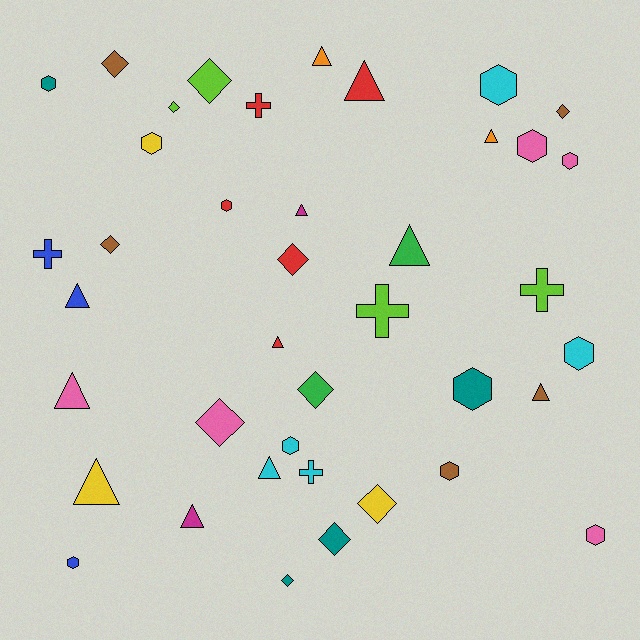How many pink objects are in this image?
There are 5 pink objects.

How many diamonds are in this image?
There are 11 diamonds.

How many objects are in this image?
There are 40 objects.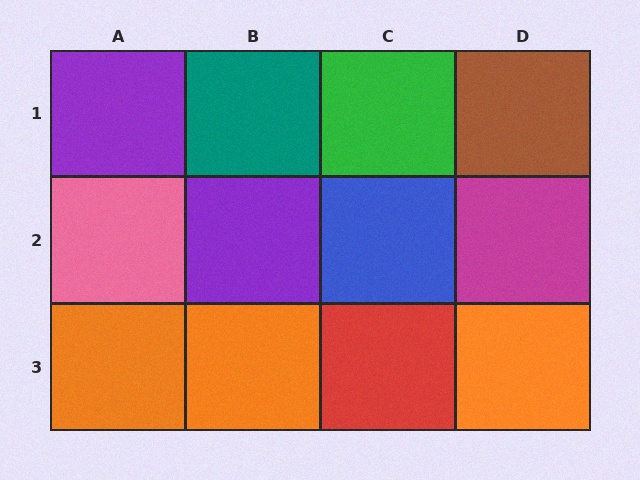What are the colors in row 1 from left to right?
Purple, teal, green, brown.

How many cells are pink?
1 cell is pink.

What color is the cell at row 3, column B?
Orange.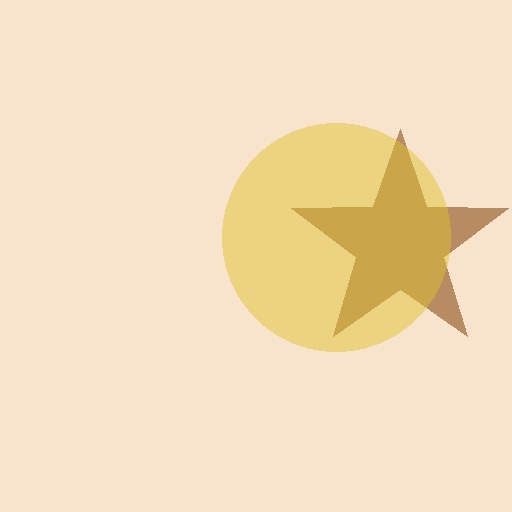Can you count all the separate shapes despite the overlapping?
Yes, there are 2 separate shapes.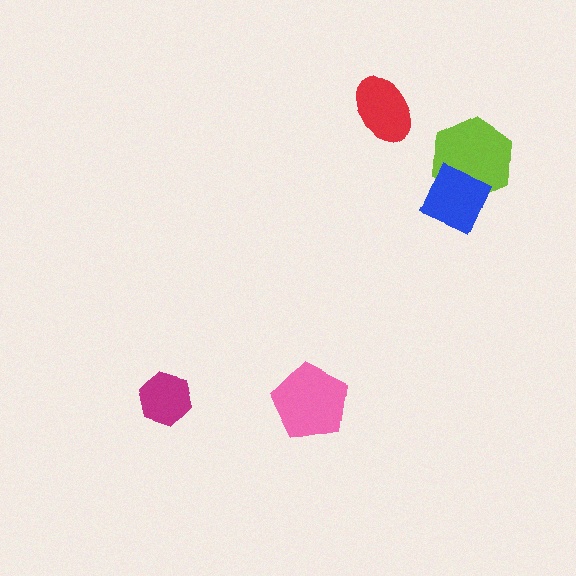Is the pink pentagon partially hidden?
No, no other shape covers it.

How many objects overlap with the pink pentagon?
0 objects overlap with the pink pentagon.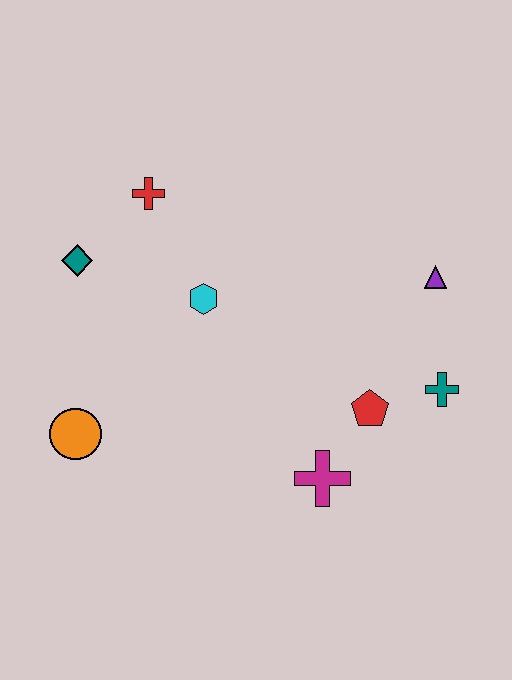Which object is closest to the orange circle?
The teal diamond is closest to the orange circle.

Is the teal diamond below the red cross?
Yes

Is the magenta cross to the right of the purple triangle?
No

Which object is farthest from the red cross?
The teal cross is farthest from the red cross.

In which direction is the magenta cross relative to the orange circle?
The magenta cross is to the right of the orange circle.